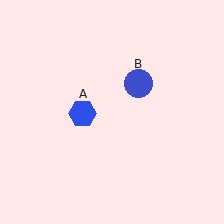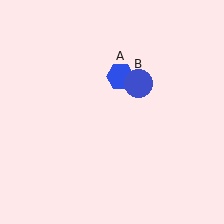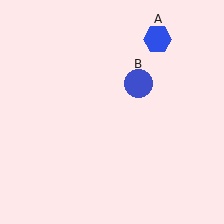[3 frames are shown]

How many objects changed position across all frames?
1 object changed position: blue hexagon (object A).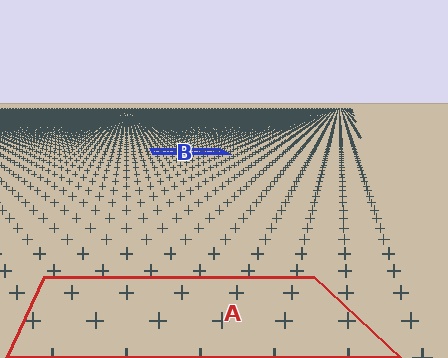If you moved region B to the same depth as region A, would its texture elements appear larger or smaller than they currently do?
They would appear larger. At a closer depth, the same texture elements are projected at a bigger on-screen size.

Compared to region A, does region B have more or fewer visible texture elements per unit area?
Region B has more texture elements per unit area — they are packed more densely because it is farther away.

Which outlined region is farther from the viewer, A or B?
Region B is farther from the viewer — the texture elements inside it appear smaller and more densely packed.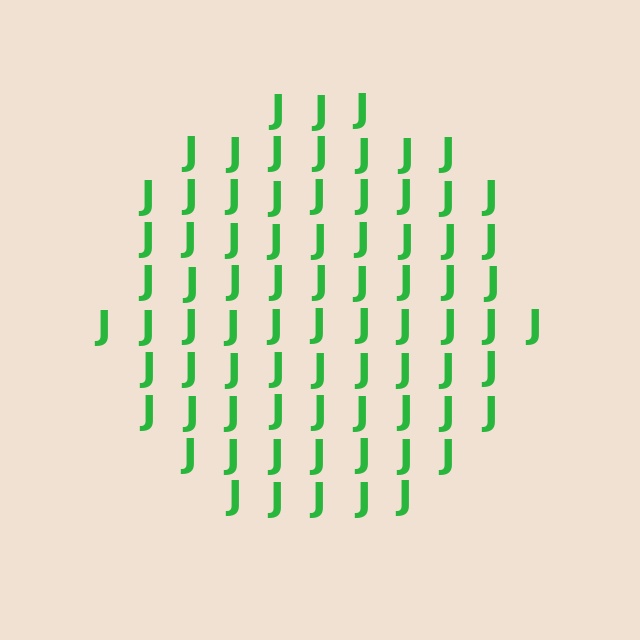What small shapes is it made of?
It is made of small letter J's.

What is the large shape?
The large shape is a circle.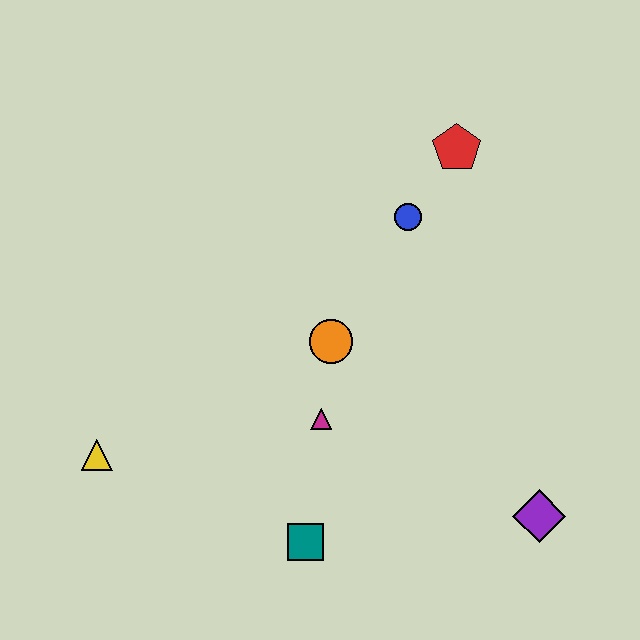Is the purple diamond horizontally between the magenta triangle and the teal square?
No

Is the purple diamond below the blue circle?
Yes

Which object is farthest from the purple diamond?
The yellow triangle is farthest from the purple diamond.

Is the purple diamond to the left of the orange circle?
No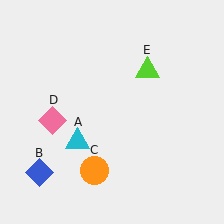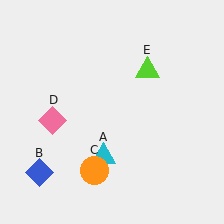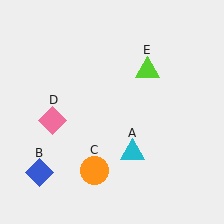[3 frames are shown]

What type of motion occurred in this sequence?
The cyan triangle (object A) rotated counterclockwise around the center of the scene.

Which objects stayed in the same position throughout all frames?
Blue diamond (object B) and orange circle (object C) and pink diamond (object D) and lime triangle (object E) remained stationary.